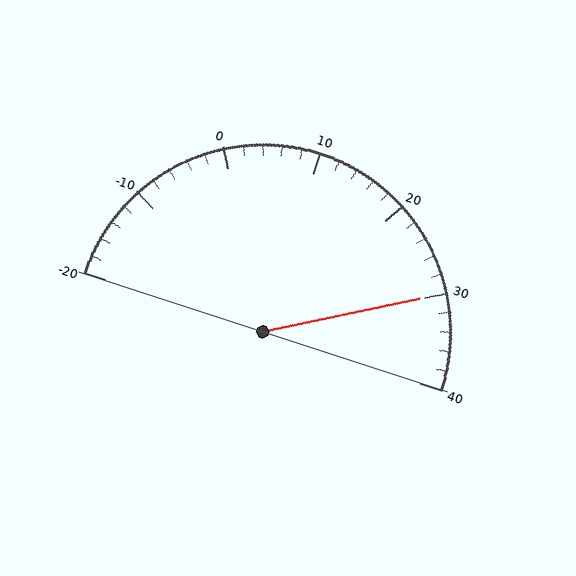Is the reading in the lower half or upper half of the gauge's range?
The reading is in the upper half of the range (-20 to 40).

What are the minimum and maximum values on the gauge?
The gauge ranges from -20 to 40.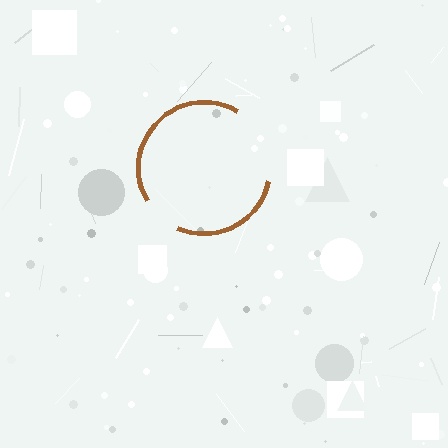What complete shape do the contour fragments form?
The contour fragments form a circle.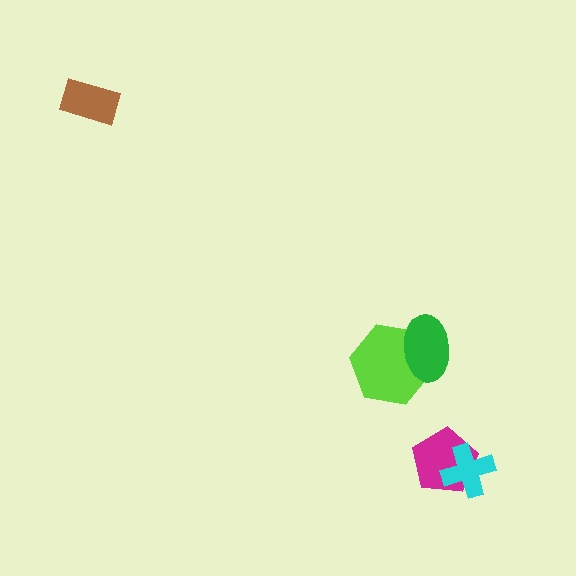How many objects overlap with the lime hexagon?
1 object overlaps with the lime hexagon.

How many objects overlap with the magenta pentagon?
1 object overlaps with the magenta pentagon.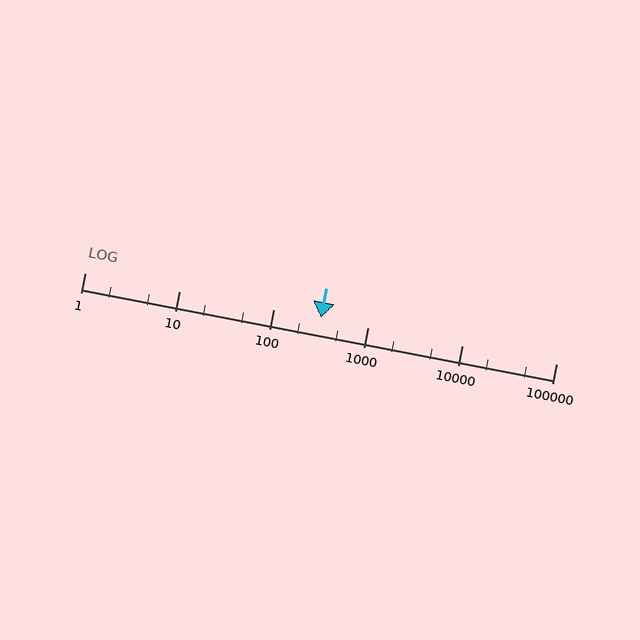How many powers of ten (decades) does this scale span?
The scale spans 5 decades, from 1 to 100000.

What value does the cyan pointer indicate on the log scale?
The pointer indicates approximately 320.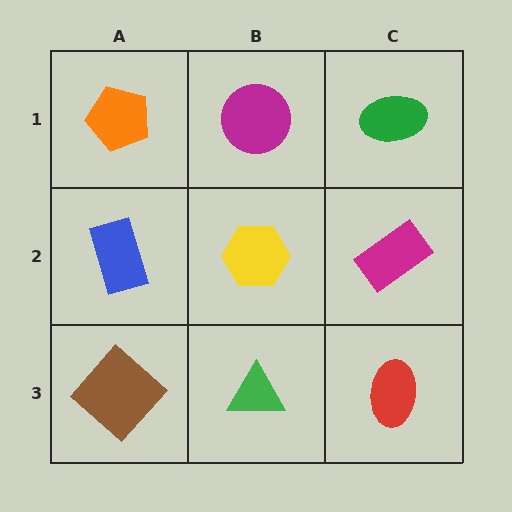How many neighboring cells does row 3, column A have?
2.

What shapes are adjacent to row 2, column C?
A green ellipse (row 1, column C), a red ellipse (row 3, column C), a yellow hexagon (row 2, column B).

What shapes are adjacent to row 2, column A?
An orange pentagon (row 1, column A), a brown diamond (row 3, column A), a yellow hexagon (row 2, column B).